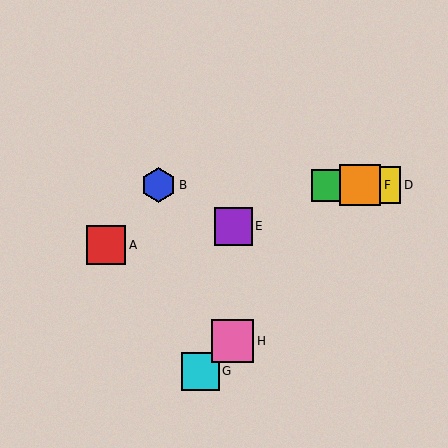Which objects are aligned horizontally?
Objects B, C, D, F are aligned horizontally.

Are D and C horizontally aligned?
Yes, both are at y≈186.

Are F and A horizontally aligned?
No, F is at y≈186 and A is at y≈245.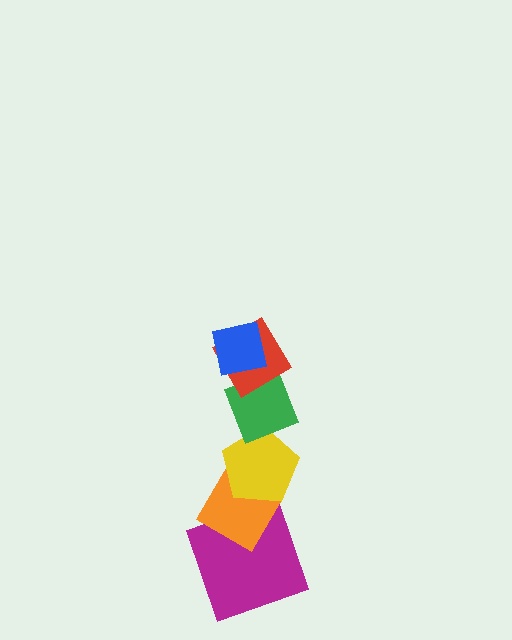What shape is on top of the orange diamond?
The yellow pentagon is on top of the orange diamond.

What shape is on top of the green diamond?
The red diamond is on top of the green diamond.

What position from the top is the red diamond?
The red diamond is 2nd from the top.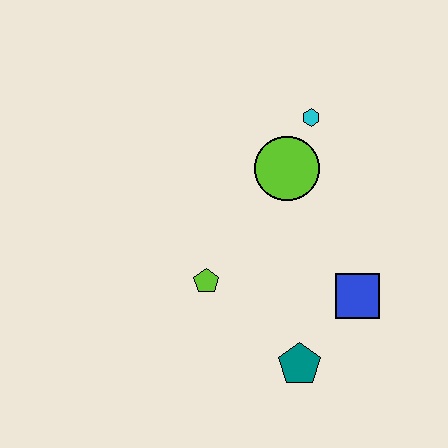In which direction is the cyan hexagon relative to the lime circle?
The cyan hexagon is above the lime circle.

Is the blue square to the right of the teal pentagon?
Yes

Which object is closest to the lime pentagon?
The teal pentagon is closest to the lime pentagon.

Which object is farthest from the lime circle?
The teal pentagon is farthest from the lime circle.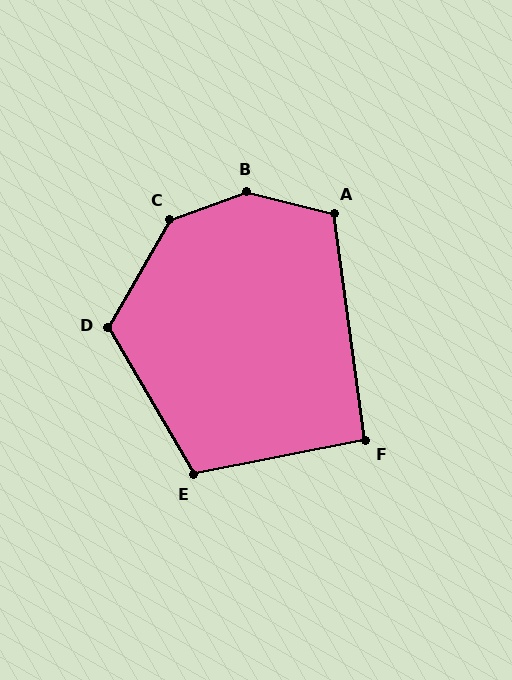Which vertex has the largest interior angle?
B, at approximately 146 degrees.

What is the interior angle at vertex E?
Approximately 109 degrees (obtuse).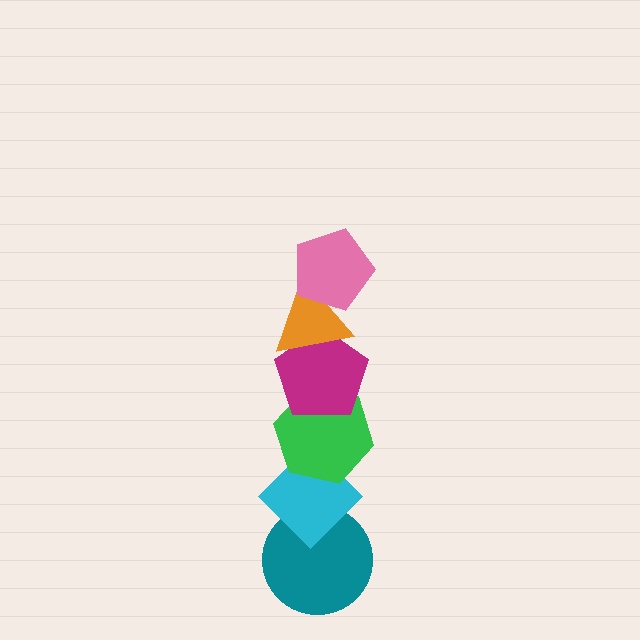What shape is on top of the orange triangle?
The pink pentagon is on top of the orange triangle.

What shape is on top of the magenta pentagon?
The orange triangle is on top of the magenta pentagon.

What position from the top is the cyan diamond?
The cyan diamond is 5th from the top.